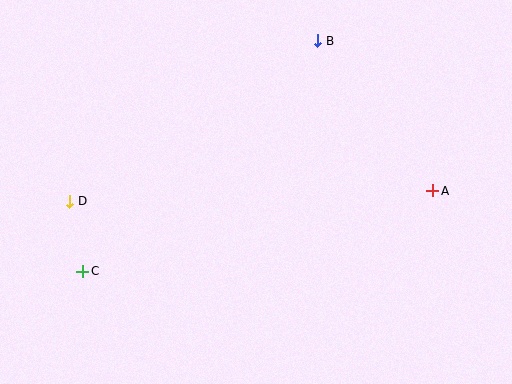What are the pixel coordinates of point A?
Point A is at (433, 191).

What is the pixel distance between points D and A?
The distance between D and A is 363 pixels.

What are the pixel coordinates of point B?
Point B is at (318, 41).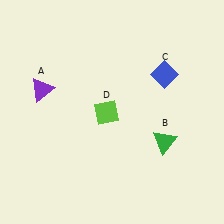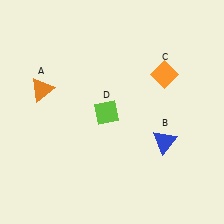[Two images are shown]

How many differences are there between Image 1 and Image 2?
There are 3 differences between the two images.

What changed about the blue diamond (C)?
In Image 1, C is blue. In Image 2, it changed to orange.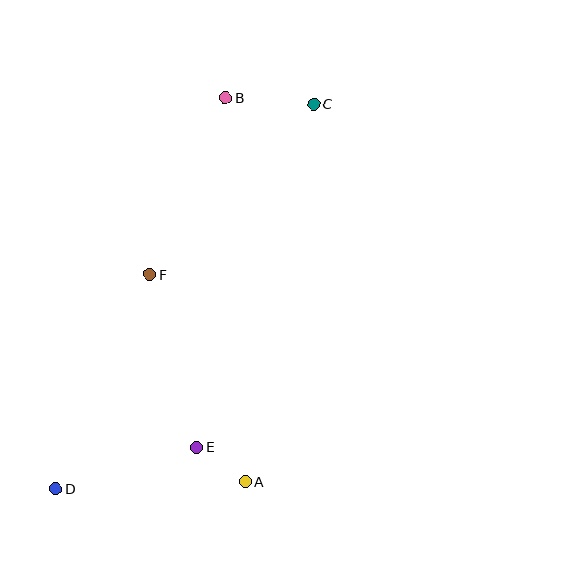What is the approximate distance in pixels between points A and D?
The distance between A and D is approximately 190 pixels.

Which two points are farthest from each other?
Points C and D are farthest from each other.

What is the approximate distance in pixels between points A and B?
The distance between A and B is approximately 385 pixels.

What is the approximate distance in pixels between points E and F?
The distance between E and F is approximately 179 pixels.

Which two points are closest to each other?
Points A and E are closest to each other.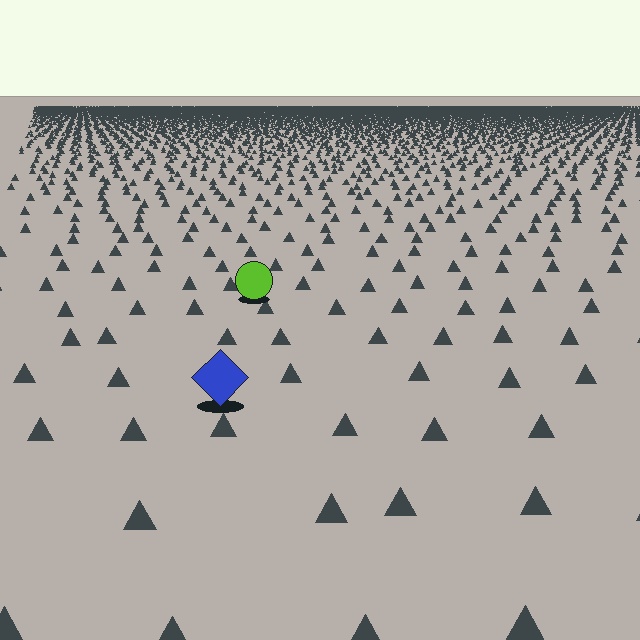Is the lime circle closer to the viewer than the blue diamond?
No. The blue diamond is closer — you can tell from the texture gradient: the ground texture is coarser near it.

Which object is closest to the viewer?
The blue diamond is closest. The texture marks near it are larger and more spread out.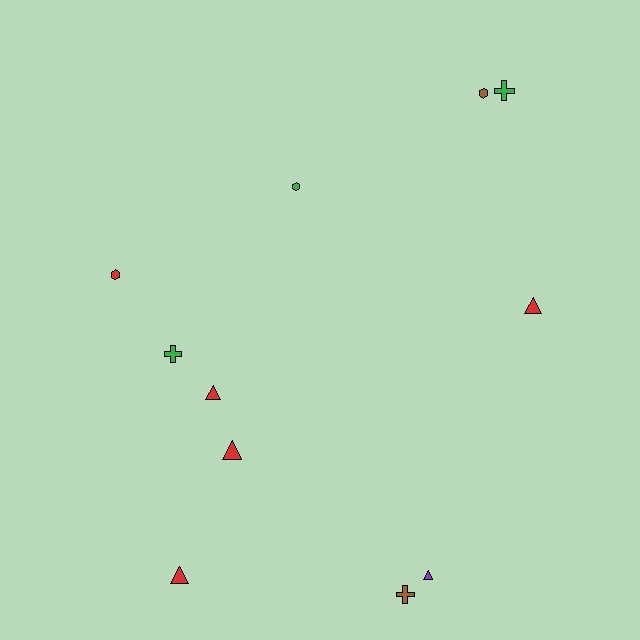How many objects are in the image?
There are 11 objects.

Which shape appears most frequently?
Triangle, with 5 objects.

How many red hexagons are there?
There is 1 red hexagon.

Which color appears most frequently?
Red, with 5 objects.